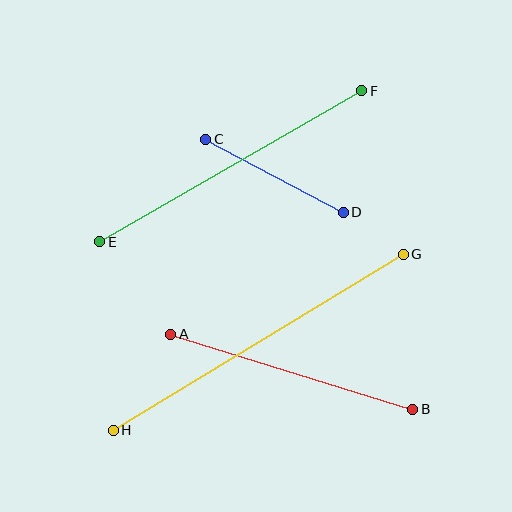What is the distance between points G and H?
The distance is approximately 339 pixels.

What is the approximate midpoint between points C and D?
The midpoint is at approximately (274, 176) pixels.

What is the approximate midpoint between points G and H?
The midpoint is at approximately (258, 342) pixels.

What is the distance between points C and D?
The distance is approximately 156 pixels.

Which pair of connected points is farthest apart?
Points G and H are farthest apart.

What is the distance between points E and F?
The distance is approximately 302 pixels.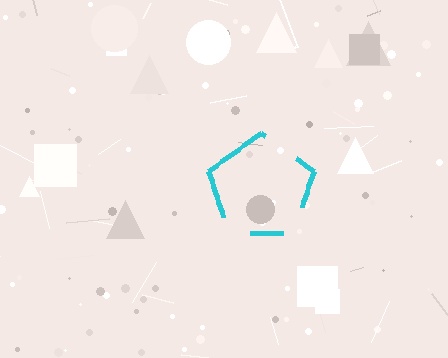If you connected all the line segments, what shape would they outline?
They would outline a pentagon.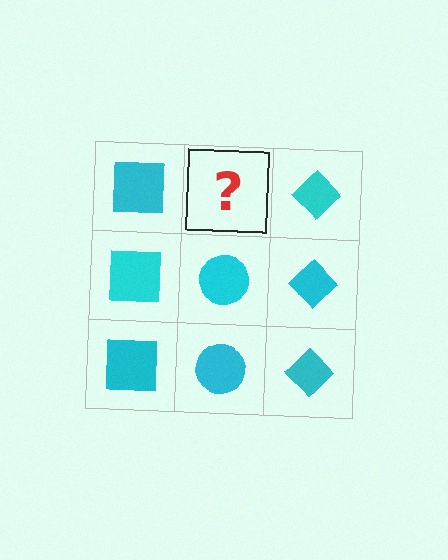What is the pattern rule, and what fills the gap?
The rule is that each column has a consistent shape. The gap should be filled with a cyan circle.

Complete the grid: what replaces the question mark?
The question mark should be replaced with a cyan circle.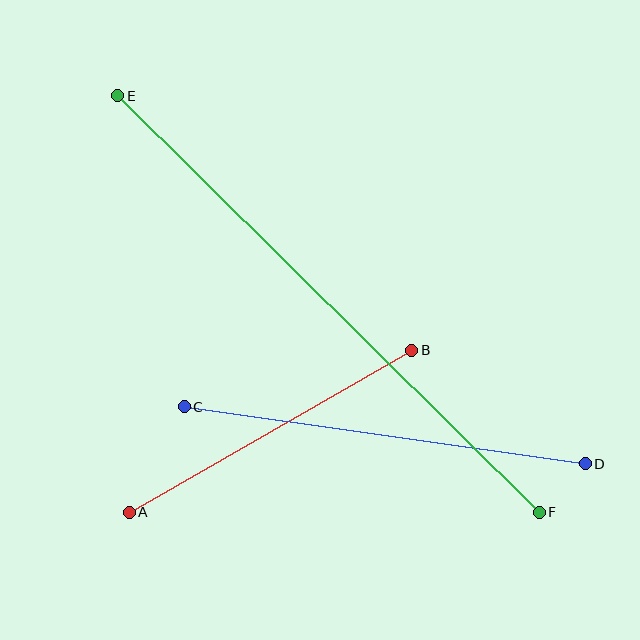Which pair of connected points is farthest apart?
Points E and F are farthest apart.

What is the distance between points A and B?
The distance is approximately 326 pixels.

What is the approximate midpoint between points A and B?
The midpoint is at approximately (271, 431) pixels.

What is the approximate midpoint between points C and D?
The midpoint is at approximately (385, 435) pixels.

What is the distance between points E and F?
The distance is approximately 592 pixels.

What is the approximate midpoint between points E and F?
The midpoint is at approximately (329, 304) pixels.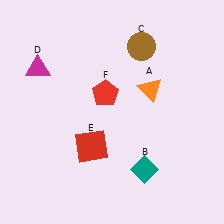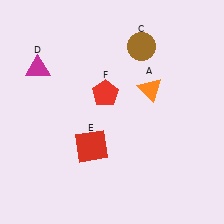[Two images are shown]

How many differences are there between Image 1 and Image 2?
There is 1 difference between the two images.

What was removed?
The teal diamond (B) was removed in Image 2.